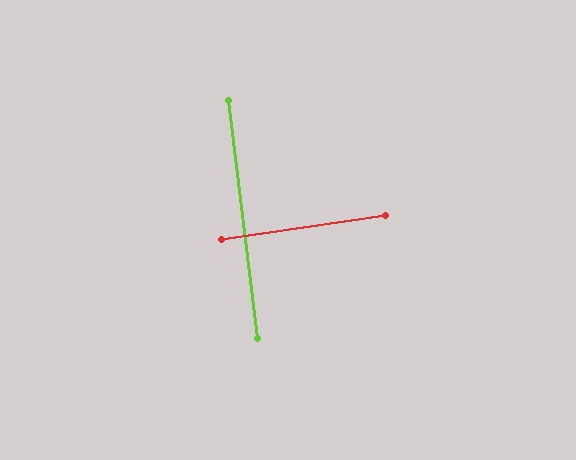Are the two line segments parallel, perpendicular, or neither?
Perpendicular — they meet at approximately 89°.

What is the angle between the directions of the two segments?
Approximately 89 degrees.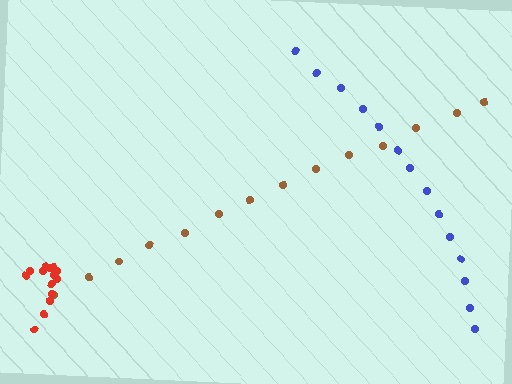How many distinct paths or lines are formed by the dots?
There are 3 distinct paths.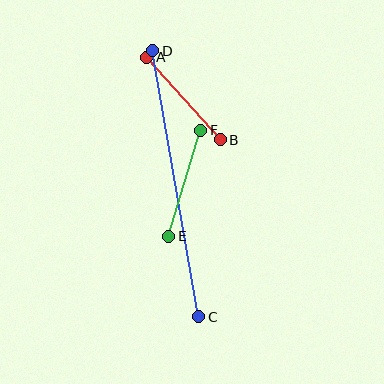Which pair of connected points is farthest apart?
Points C and D are farthest apart.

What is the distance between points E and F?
The distance is approximately 111 pixels.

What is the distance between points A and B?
The distance is approximately 110 pixels.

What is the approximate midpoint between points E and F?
The midpoint is at approximately (185, 183) pixels.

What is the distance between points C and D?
The distance is approximately 270 pixels.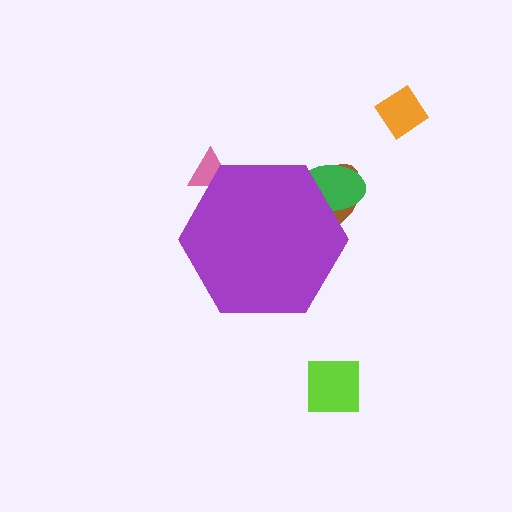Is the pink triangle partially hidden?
Yes, the pink triangle is partially hidden behind the purple hexagon.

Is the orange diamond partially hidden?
No, the orange diamond is fully visible.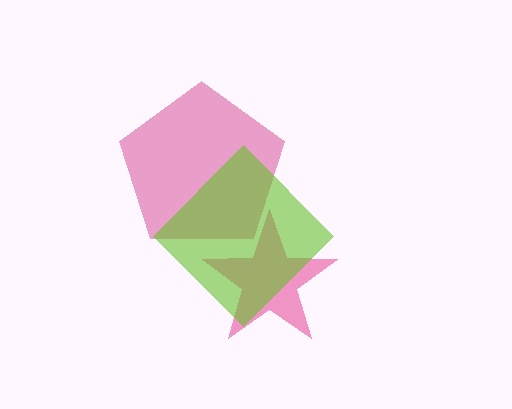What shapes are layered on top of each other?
The layered shapes are: a pink star, a magenta pentagon, a lime diamond.